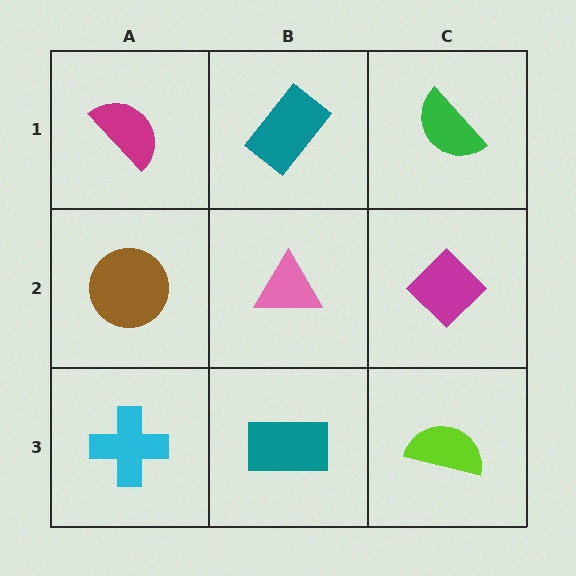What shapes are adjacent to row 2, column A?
A magenta semicircle (row 1, column A), a cyan cross (row 3, column A), a pink triangle (row 2, column B).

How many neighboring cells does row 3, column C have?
2.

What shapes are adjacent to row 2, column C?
A green semicircle (row 1, column C), a lime semicircle (row 3, column C), a pink triangle (row 2, column B).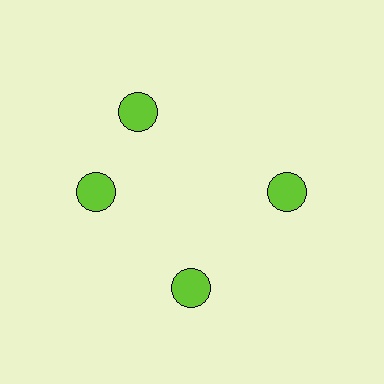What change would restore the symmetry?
The symmetry would be restored by rotating it back into even spacing with its neighbors so that all 4 circles sit at equal angles and equal distance from the center.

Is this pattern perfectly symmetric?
No. The 4 lime circles are arranged in a ring, but one element near the 12 o'clock position is rotated out of alignment along the ring, breaking the 4-fold rotational symmetry.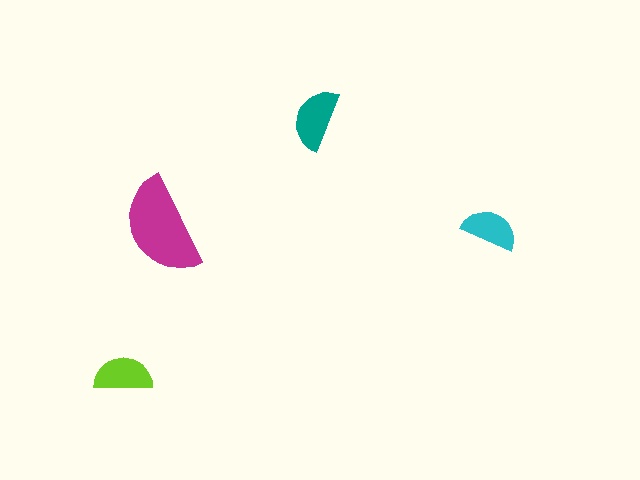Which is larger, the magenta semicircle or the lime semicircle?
The magenta one.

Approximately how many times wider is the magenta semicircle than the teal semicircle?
About 1.5 times wider.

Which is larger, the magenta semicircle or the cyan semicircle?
The magenta one.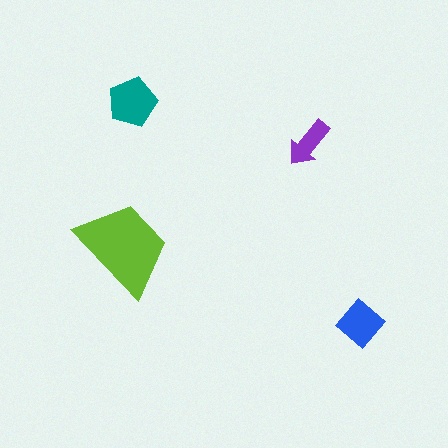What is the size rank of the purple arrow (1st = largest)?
4th.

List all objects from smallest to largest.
The purple arrow, the blue diamond, the teal pentagon, the lime trapezoid.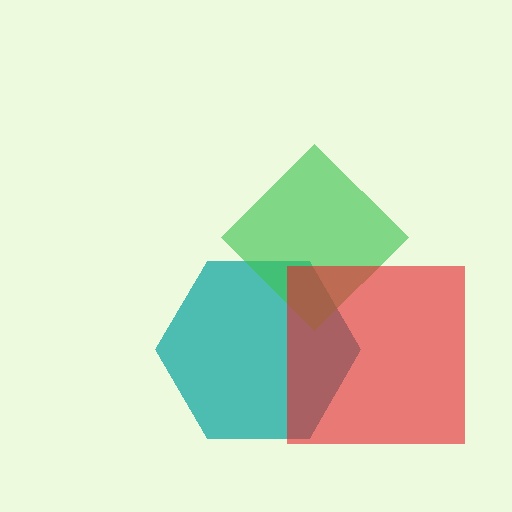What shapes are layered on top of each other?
The layered shapes are: a teal hexagon, a green diamond, a red square.